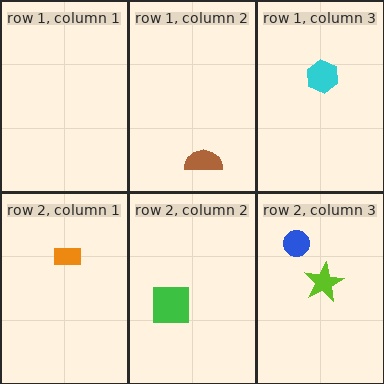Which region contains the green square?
The row 2, column 2 region.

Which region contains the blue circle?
The row 2, column 3 region.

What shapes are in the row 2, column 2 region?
The green square.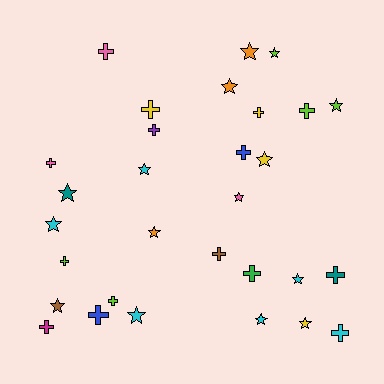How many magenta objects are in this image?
There is 1 magenta object.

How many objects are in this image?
There are 30 objects.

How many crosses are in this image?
There are 15 crosses.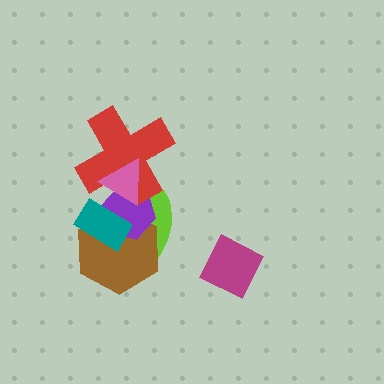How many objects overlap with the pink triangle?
3 objects overlap with the pink triangle.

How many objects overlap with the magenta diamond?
0 objects overlap with the magenta diamond.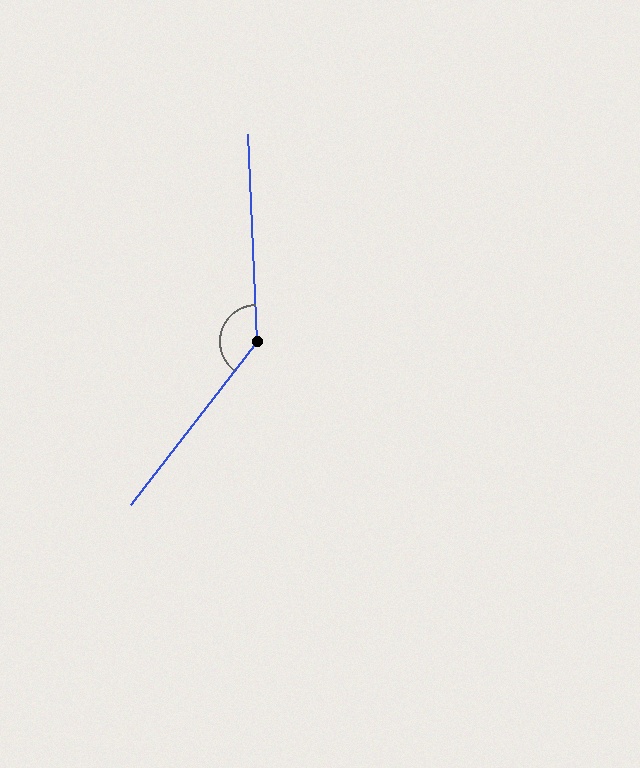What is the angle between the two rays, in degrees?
Approximately 140 degrees.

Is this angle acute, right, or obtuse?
It is obtuse.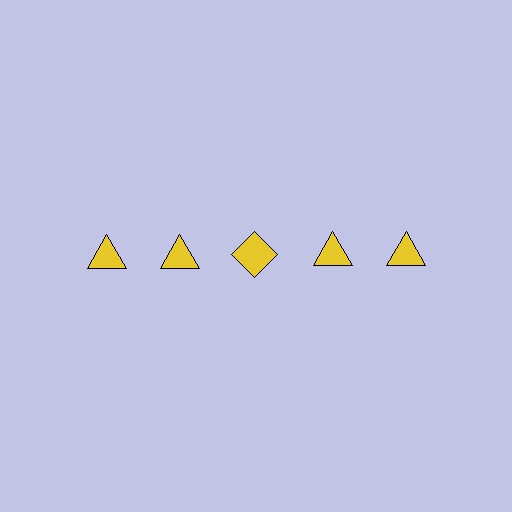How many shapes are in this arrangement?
There are 5 shapes arranged in a grid pattern.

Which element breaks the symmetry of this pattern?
The yellow diamond in the top row, center column breaks the symmetry. All other shapes are yellow triangles.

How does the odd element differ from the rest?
It has a different shape: diamond instead of triangle.